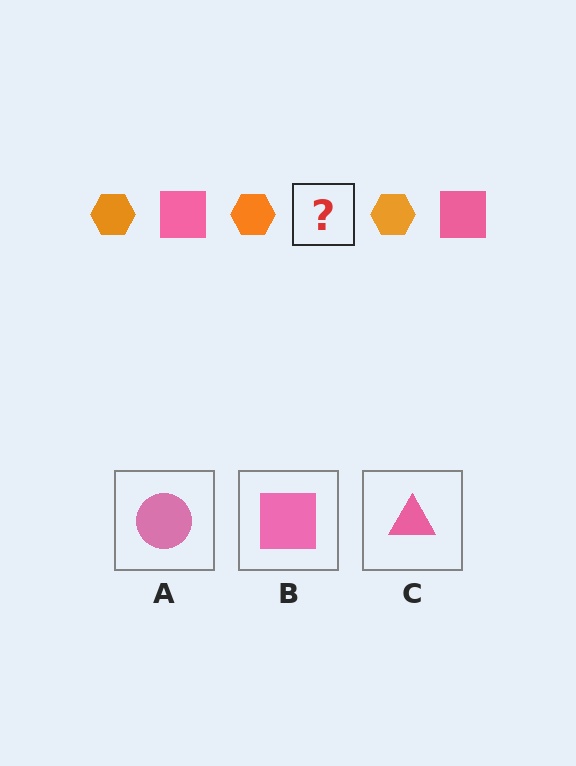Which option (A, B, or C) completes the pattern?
B.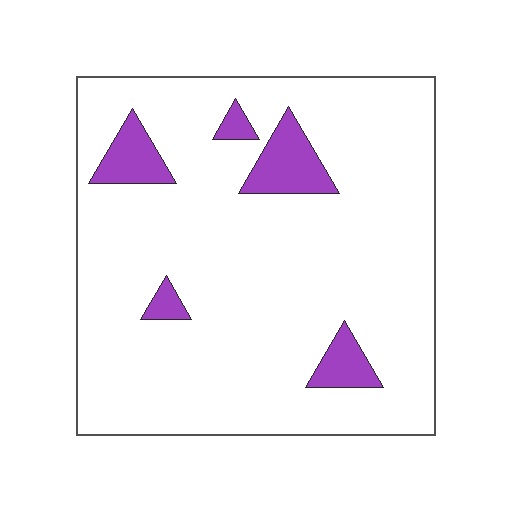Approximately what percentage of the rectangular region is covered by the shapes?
Approximately 10%.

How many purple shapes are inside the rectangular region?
5.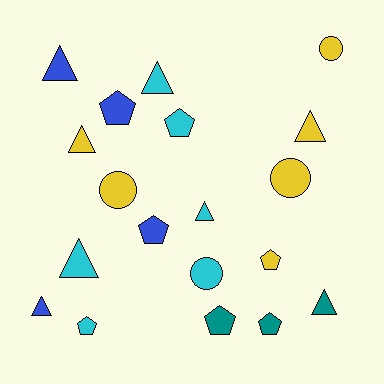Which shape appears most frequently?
Triangle, with 8 objects.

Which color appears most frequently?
Yellow, with 6 objects.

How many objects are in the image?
There are 19 objects.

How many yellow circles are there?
There are 3 yellow circles.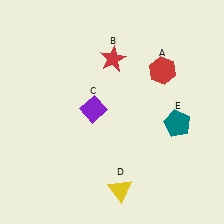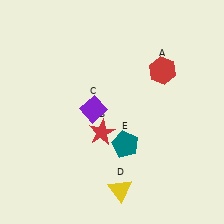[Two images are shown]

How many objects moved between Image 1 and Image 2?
2 objects moved between the two images.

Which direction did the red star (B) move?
The red star (B) moved down.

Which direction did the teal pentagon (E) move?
The teal pentagon (E) moved left.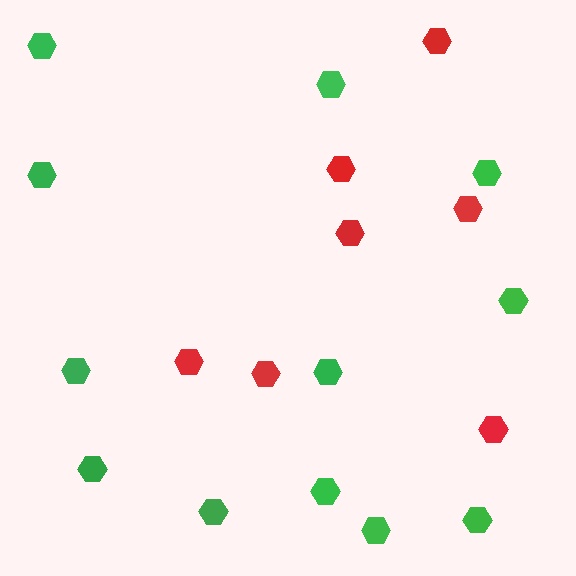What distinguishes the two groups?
There are 2 groups: one group of red hexagons (7) and one group of green hexagons (12).